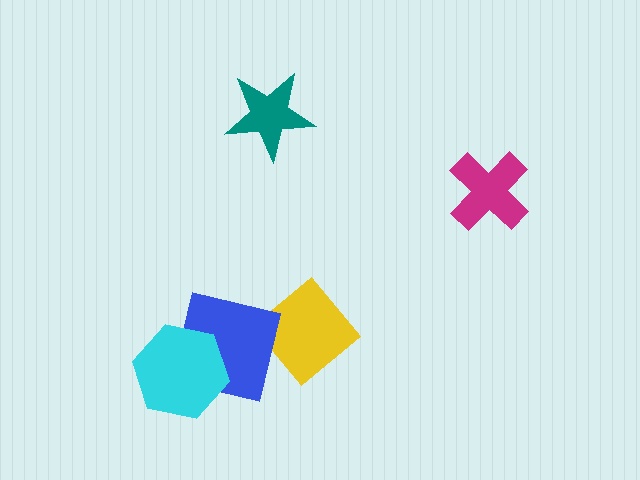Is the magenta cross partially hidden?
No, no other shape covers it.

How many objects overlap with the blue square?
1 object overlaps with the blue square.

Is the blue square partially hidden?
Yes, it is partially covered by another shape.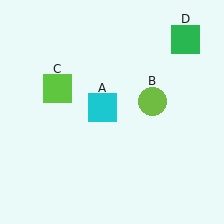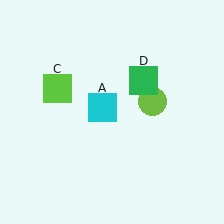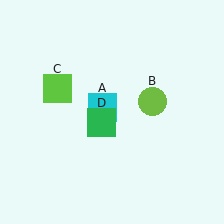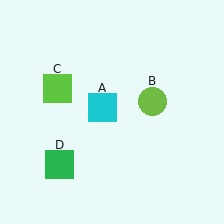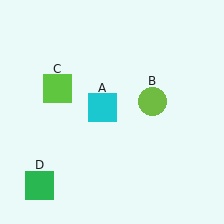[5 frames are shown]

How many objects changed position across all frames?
1 object changed position: green square (object D).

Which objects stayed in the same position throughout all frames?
Cyan square (object A) and lime circle (object B) and lime square (object C) remained stationary.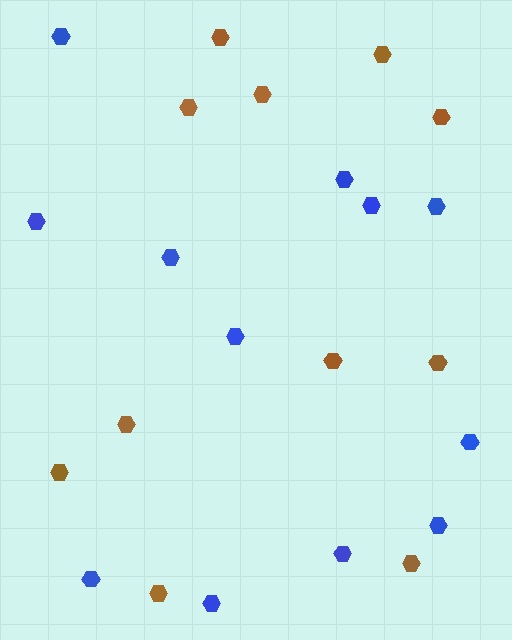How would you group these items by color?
There are 2 groups: one group of brown hexagons (11) and one group of blue hexagons (12).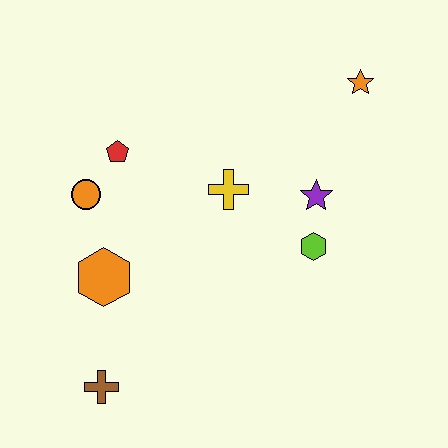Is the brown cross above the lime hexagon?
No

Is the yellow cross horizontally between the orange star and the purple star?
No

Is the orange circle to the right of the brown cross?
No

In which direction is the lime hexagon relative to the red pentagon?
The lime hexagon is to the right of the red pentagon.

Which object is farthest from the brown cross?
The orange star is farthest from the brown cross.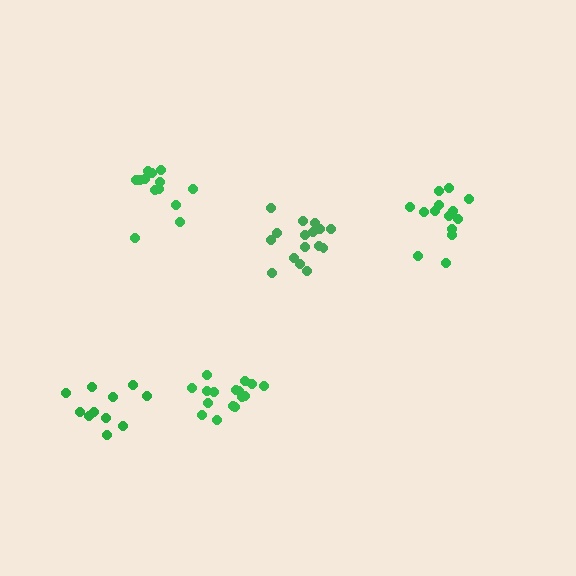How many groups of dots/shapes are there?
There are 5 groups.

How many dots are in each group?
Group 1: 16 dots, Group 2: 13 dots, Group 3: 11 dots, Group 4: 14 dots, Group 5: 16 dots (70 total).